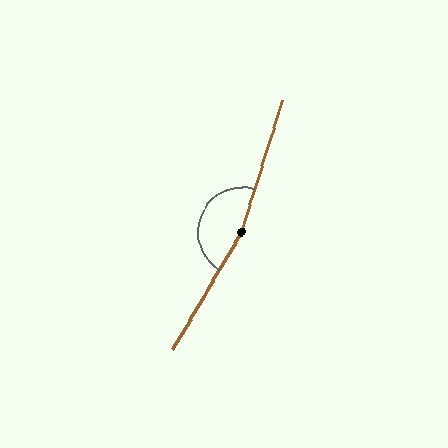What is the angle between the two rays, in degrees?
Approximately 167 degrees.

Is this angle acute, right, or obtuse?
It is obtuse.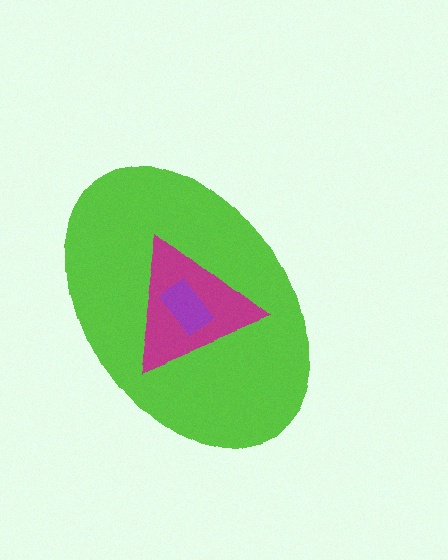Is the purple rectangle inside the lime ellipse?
Yes.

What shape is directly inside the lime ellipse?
The magenta triangle.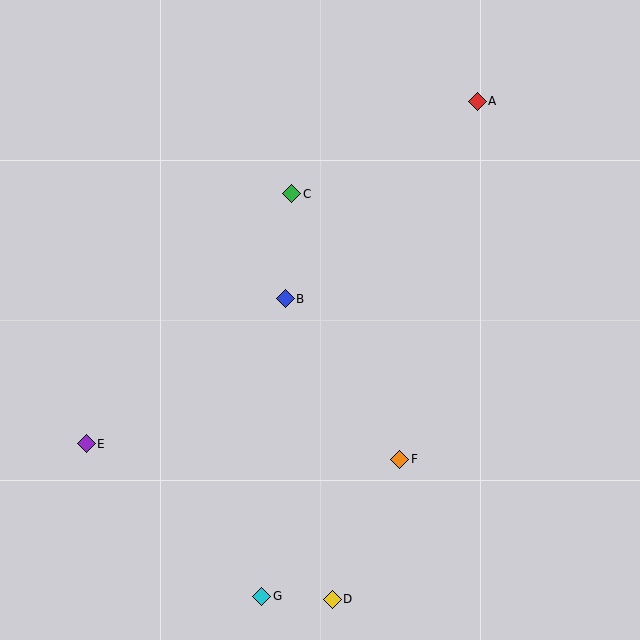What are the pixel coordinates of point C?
Point C is at (292, 194).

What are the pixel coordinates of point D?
Point D is at (332, 599).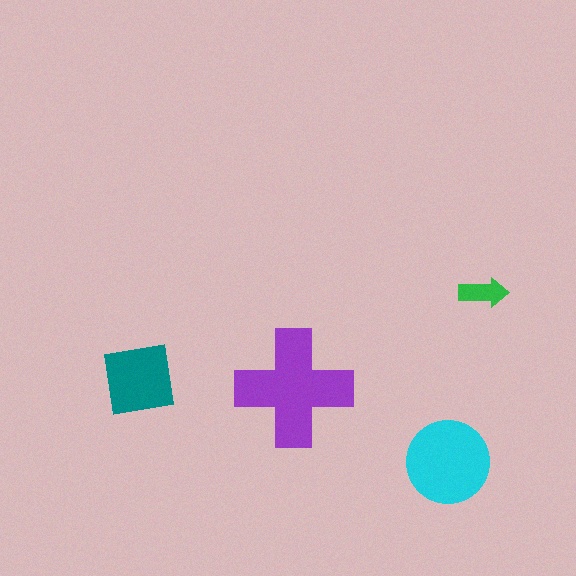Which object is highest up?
The green arrow is topmost.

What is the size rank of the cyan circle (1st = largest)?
2nd.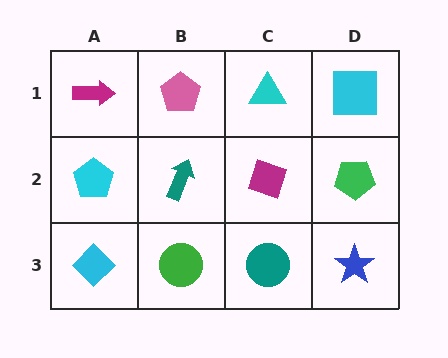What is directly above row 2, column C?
A cyan triangle.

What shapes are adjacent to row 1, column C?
A magenta diamond (row 2, column C), a pink pentagon (row 1, column B), a cyan square (row 1, column D).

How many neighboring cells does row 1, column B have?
3.